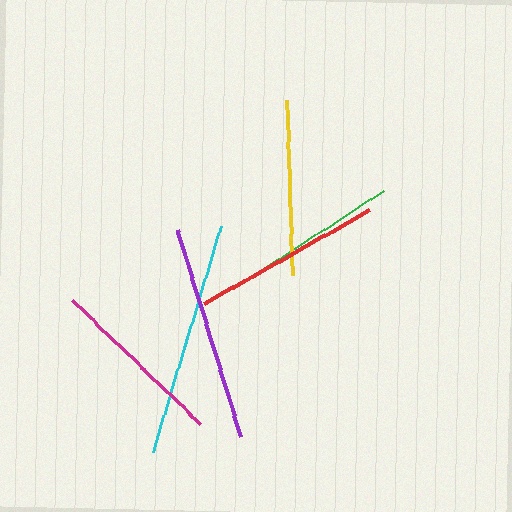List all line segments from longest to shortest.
From longest to shortest: cyan, purple, red, magenta, yellow, green.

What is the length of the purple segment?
The purple segment is approximately 216 pixels long.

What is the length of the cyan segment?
The cyan segment is approximately 236 pixels long.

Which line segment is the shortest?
The green line is the shortest at approximately 151 pixels.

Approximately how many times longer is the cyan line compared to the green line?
The cyan line is approximately 1.6 times the length of the green line.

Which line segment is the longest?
The cyan line is the longest at approximately 236 pixels.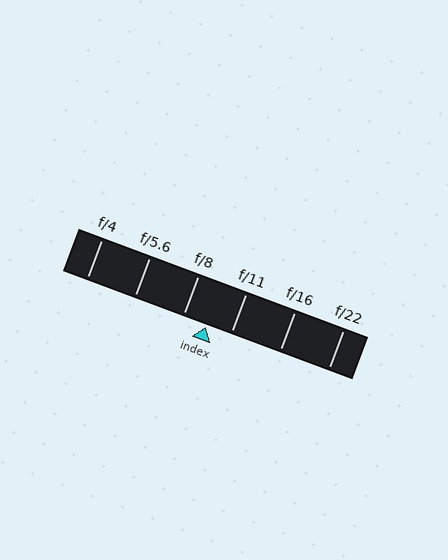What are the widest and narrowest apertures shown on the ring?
The widest aperture shown is f/4 and the narrowest is f/22.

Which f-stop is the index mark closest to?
The index mark is closest to f/8.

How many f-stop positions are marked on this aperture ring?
There are 6 f-stop positions marked.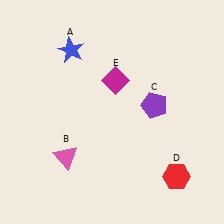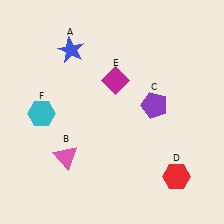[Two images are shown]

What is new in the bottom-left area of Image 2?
A cyan hexagon (F) was added in the bottom-left area of Image 2.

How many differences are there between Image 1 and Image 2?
There is 1 difference between the two images.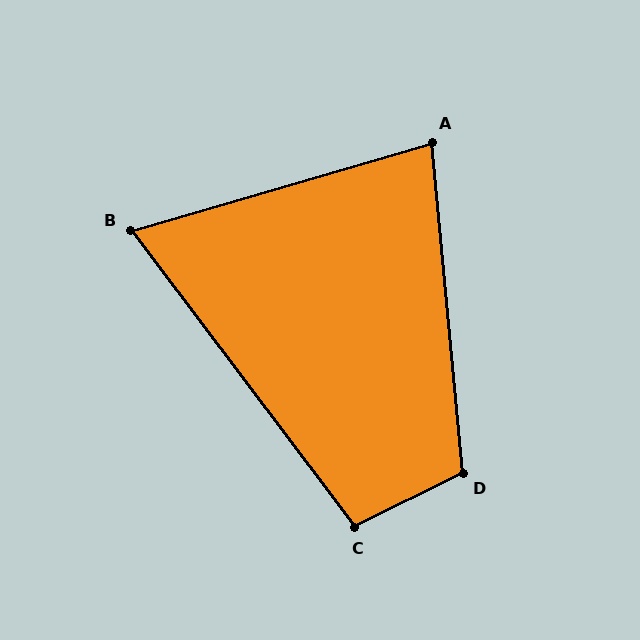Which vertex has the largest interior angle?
D, at approximately 111 degrees.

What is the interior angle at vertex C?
Approximately 101 degrees (obtuse).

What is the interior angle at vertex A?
Approximately 79 degrees (acute).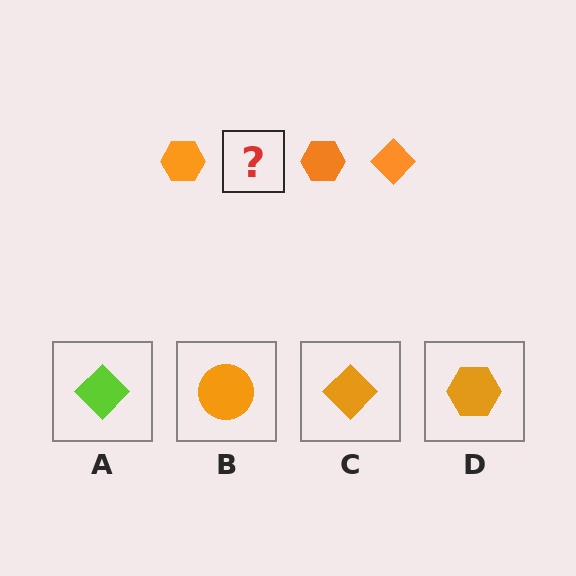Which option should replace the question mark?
Option C.